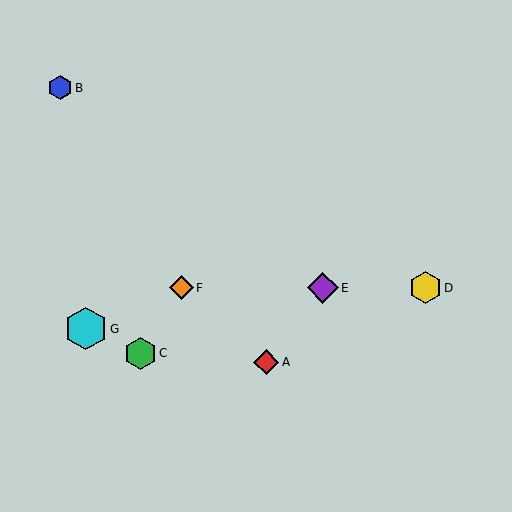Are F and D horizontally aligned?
Yes, both are at y≈288.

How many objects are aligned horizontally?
3 objects (D, E, F) are aligned horizontally.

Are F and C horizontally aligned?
No, F is at y≈288 and C is at y≈353.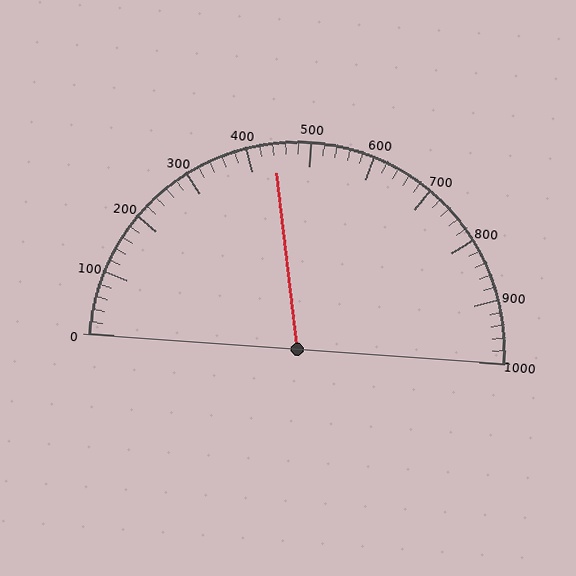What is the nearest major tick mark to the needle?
The nearest major tick mark is 400.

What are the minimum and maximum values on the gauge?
The gauge ranges from 0 to 1000.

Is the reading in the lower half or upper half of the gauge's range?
The reading is in the lower half of the range (0 to 1000).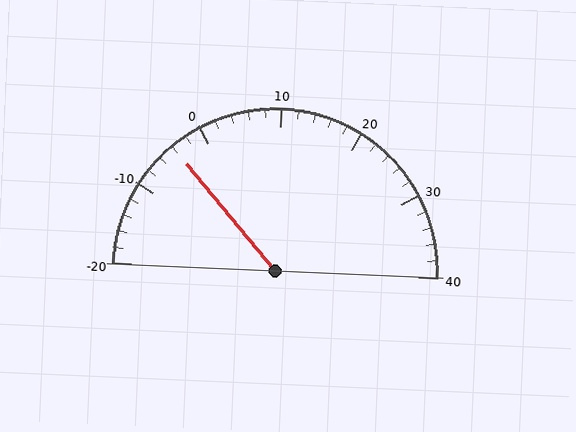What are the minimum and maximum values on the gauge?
The gauge ranges from -20 to 40.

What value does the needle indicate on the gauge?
The needle indicates approximately -4.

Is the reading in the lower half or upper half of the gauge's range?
The reading is in the lower half of the range (-20 to 40).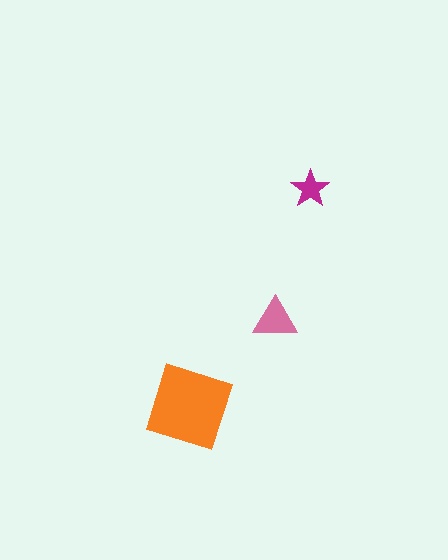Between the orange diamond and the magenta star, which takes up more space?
The orange diamond.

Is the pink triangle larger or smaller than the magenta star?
Larger.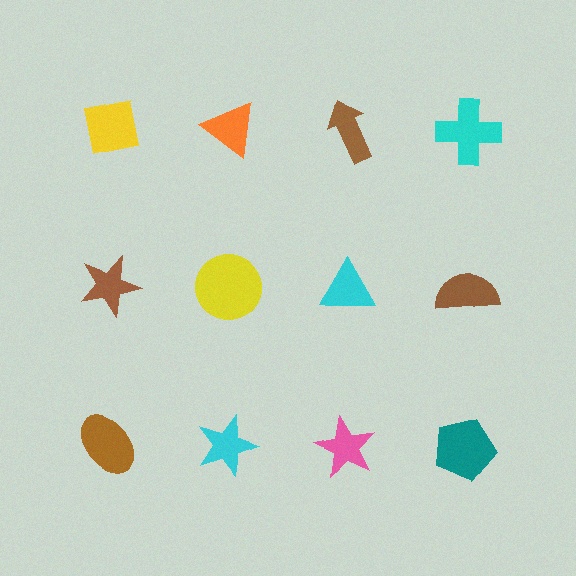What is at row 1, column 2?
An orange triangle.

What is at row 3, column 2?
A cyan star.